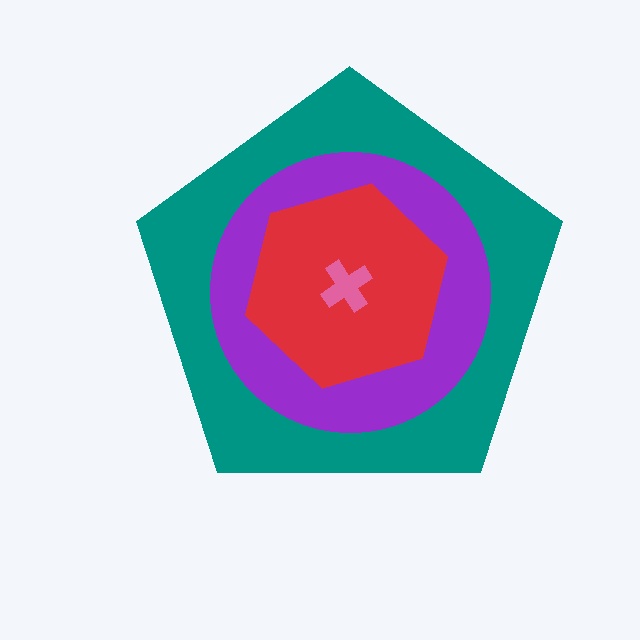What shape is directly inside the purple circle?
The red hexagon.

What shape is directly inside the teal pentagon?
The purple circle.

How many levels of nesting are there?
4.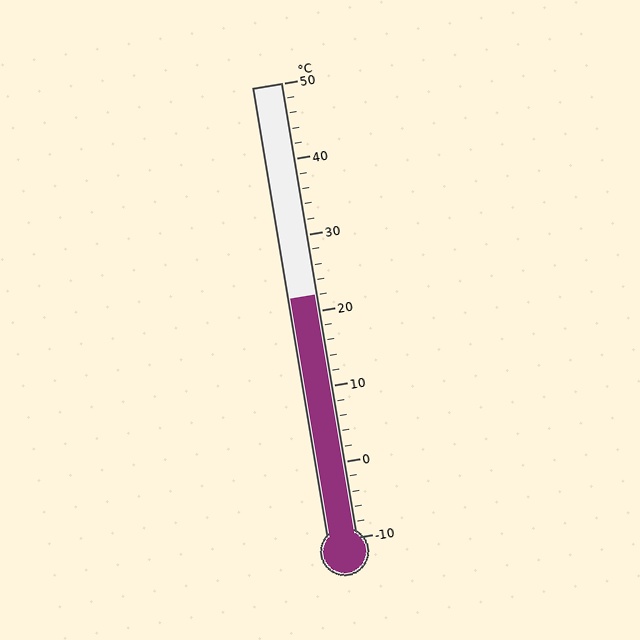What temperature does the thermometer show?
The thermometer shows approximately 22°C.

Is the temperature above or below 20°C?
The temperature is above 20°C.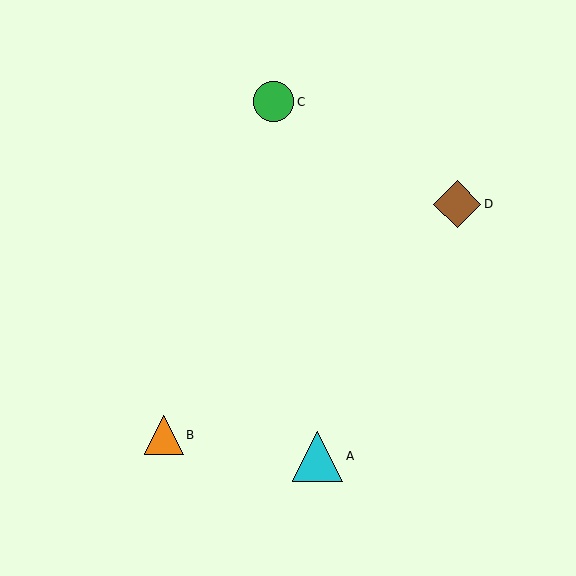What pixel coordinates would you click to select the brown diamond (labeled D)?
Click at (457, 204) to select the brown diamond D.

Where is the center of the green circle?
The center of the green circle is at (274, 102).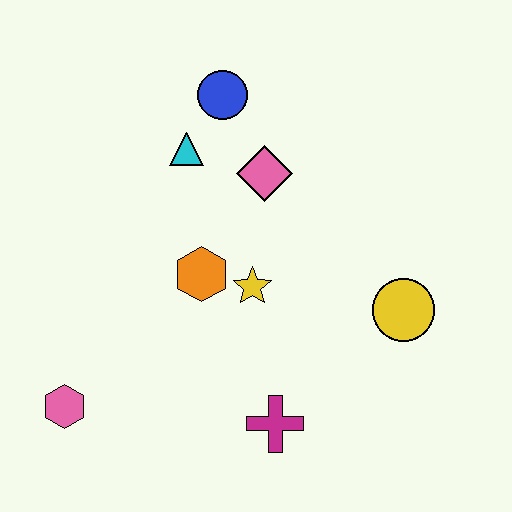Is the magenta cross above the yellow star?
No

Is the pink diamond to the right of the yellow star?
Yes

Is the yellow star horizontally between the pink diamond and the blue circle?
Yes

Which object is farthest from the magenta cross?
The blue circle is farthest from the magenta cross.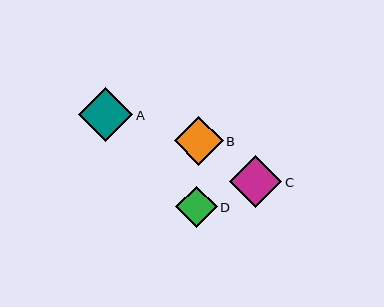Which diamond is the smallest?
Diamond D is the smallest with a size of approximately 42 pixels.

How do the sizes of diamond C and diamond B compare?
Diamond C and diamond B are approximately the same size.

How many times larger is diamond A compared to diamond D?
Diamond A is approximately 1.3 times the size of diamond D.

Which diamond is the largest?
Diamond A is the largest with a size of approximately 54 pixels.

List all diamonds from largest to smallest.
From largest to smallest: A, C, B, D.